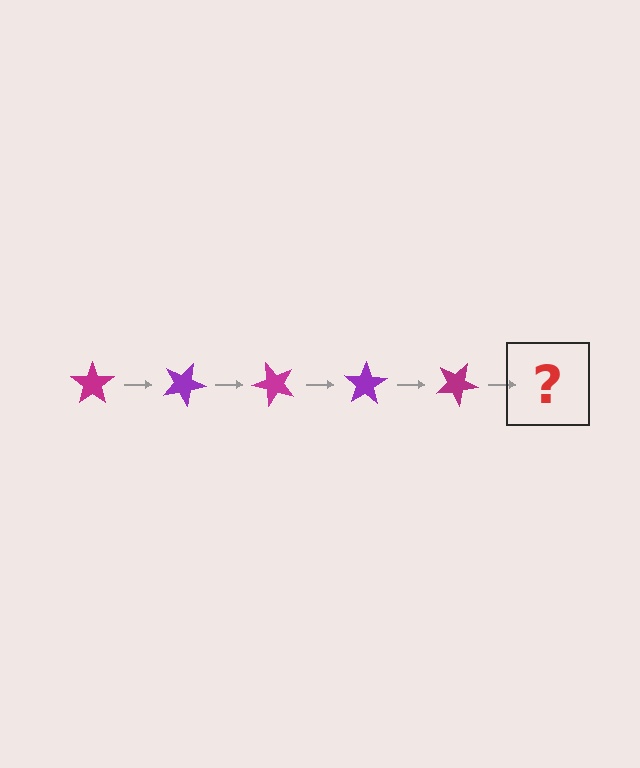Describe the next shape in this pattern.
It should be a purple star, rotated 125 degrees from the start.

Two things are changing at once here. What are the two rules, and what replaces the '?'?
The two rules are that it rotates 25 degrees each step and the color cycles through magenta and purple. The '?' should be a purple star, rotated 125 degrees from the start.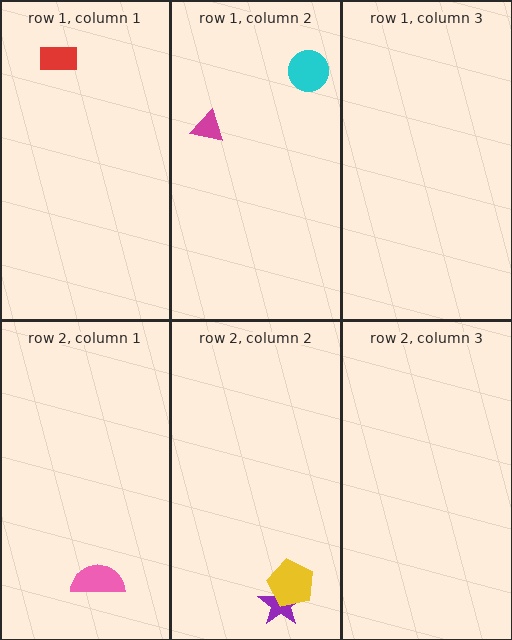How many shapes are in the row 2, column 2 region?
2.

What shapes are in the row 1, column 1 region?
The red rectangle.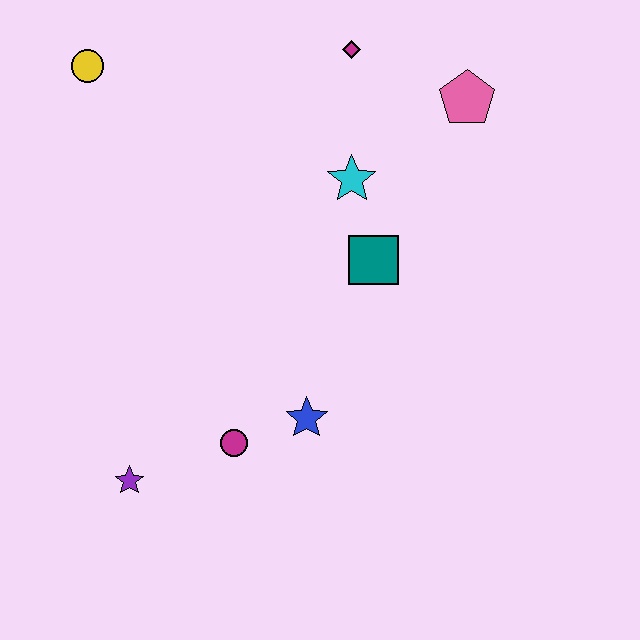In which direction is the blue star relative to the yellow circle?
The blue star is below the yellow circle.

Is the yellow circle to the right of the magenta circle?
No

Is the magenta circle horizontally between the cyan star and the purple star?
Yes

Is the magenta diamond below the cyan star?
No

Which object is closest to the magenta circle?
The blue star is closest to the magenta circle.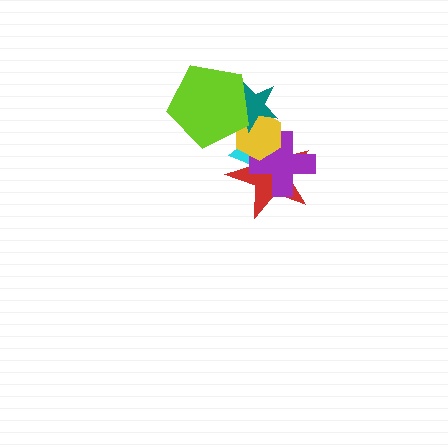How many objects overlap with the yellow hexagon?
5 objects overlap with the yellow hexagon.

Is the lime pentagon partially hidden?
No, no other shape covers it.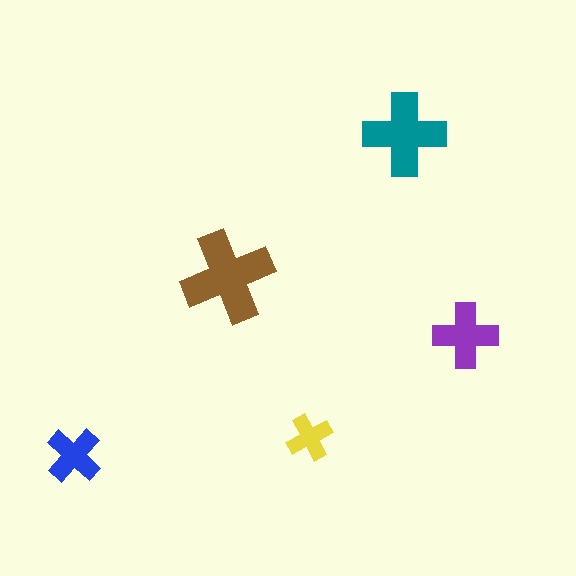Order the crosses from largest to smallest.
the brown one, the teal one, the purple one, the blue one, the yellow one.